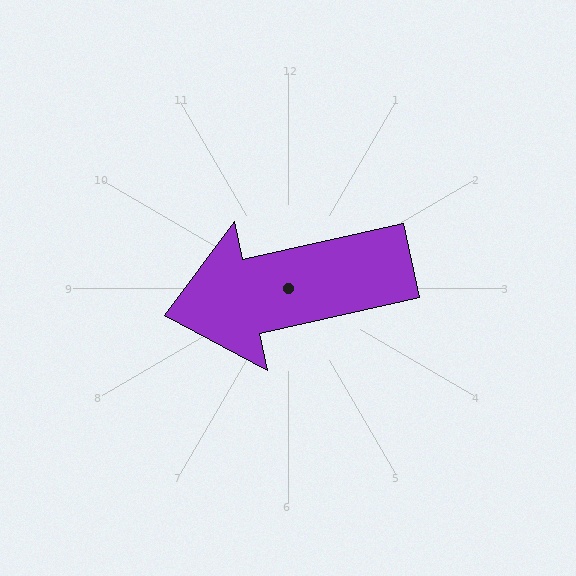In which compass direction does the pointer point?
West.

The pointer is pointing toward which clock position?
Roughly 9 o'clock.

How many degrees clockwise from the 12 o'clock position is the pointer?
Approximately 258 degrees.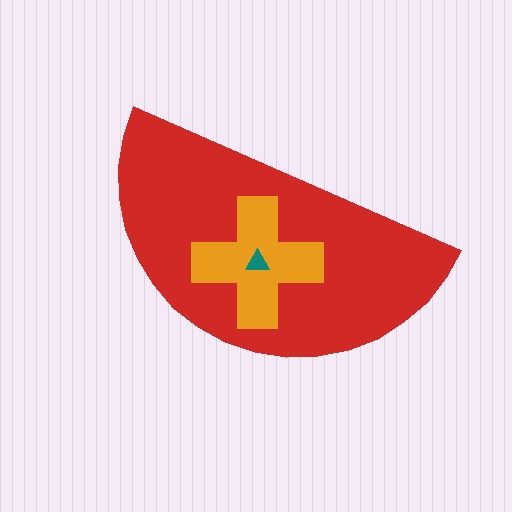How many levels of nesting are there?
3.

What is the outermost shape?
The red semicircle.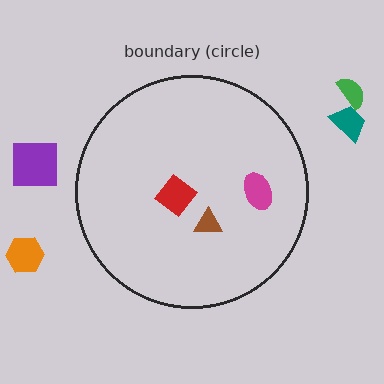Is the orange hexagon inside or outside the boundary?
Outside.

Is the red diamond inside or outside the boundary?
Inside.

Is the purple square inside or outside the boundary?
Outside.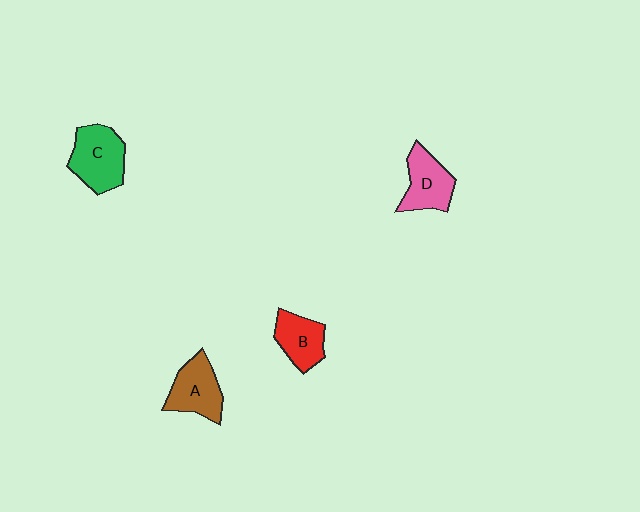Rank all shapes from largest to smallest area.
From largest to smallest: C (green), A (brown), D (pink), B (red).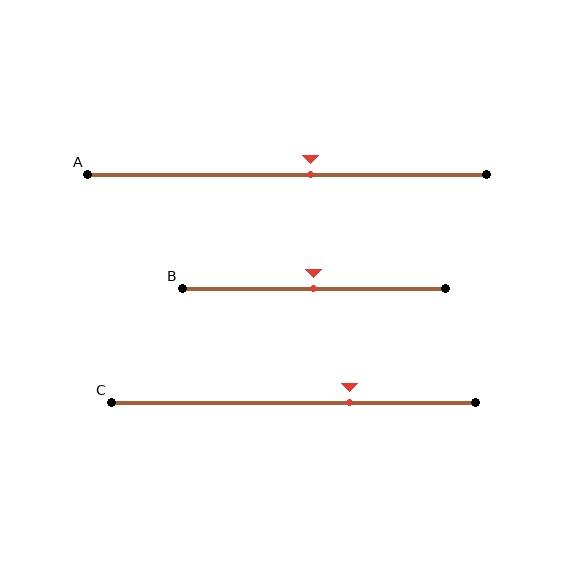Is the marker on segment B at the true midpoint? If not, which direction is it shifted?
Yes, the marker on segment B is at the true midpoint.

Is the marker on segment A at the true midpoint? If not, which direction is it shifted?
No, the marker on segment A is shifted to the right by about 6% of the segment length.